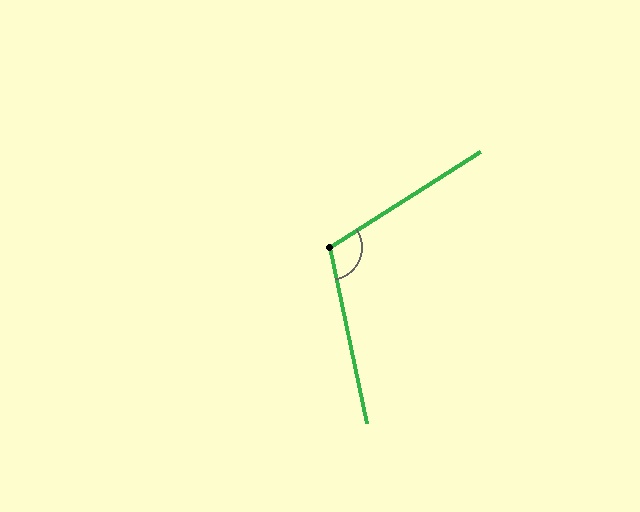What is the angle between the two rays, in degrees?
Approximately 111 degrees.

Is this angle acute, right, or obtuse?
It is obtuse.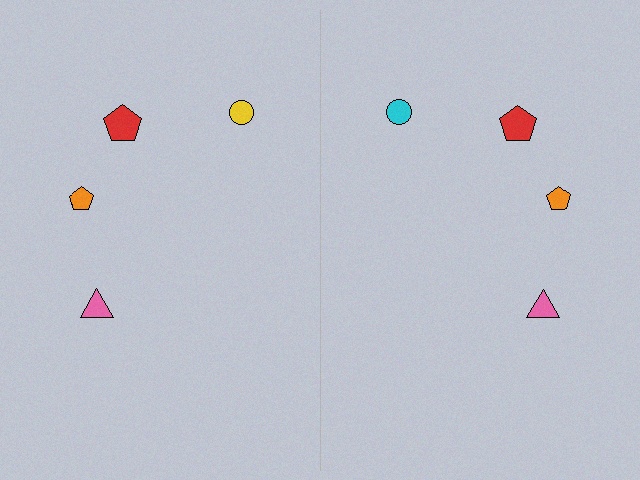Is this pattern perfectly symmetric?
No, the pattern is not perfectly symmetric. The cyan circle on the right side breaks the symmetry — its mirror counterpart is yellow.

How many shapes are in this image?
There are 8 shapes in this image.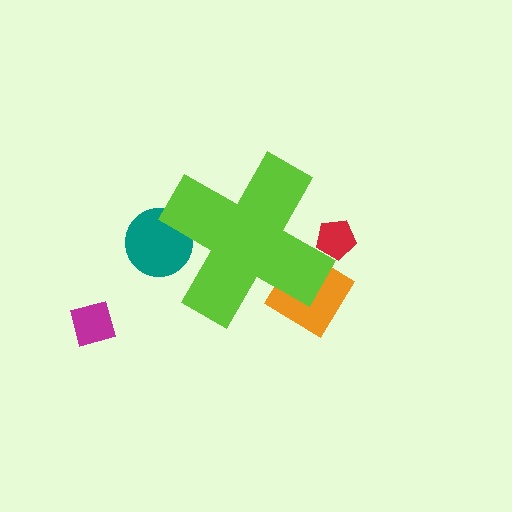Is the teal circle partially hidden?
Yes, the teal circle is partially hidden behind the lime cross.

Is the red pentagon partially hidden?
Yes, the red pentagon is partially hidden behind the lime cross.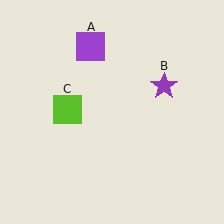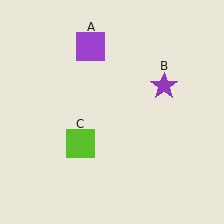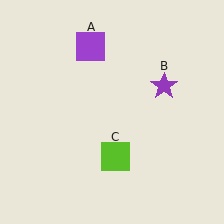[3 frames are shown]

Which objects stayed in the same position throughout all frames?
Purple square (object A) and purple star (object B) remained stationary.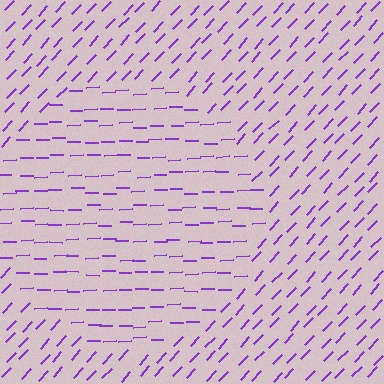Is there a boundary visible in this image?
Yes, there is a texture boundary formed by a change in line orientation.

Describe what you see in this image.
The image is filled with small purple line segments. A circle region in the image has lines oriented differently from the surrounding lines, creating a visible texture boundary.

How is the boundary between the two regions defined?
The boundary is defined purely by a change in line orientation (approximately 45 degrees difference). All lines are the same color and thickness.